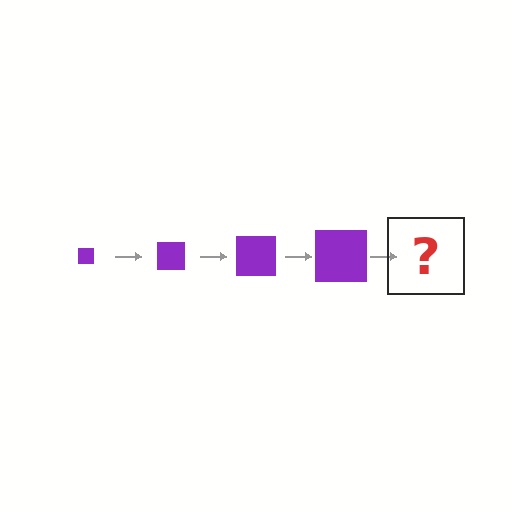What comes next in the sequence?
The next element should be a purple square, larger than the previous one.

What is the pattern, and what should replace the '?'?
The pattern is that the square gets progressively larger each step. The '?' should be a purple square, larger than the previous one.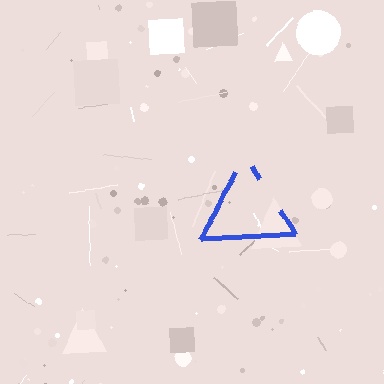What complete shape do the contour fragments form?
The contour fragments form a triangle.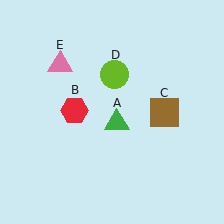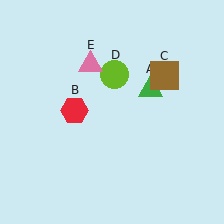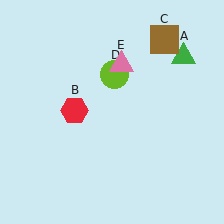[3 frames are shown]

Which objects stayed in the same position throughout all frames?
Red hexagon (object B) and lime circle (object D) remained stationary.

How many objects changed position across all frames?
3 objects changed position: green triangle (object A), brown square (object C), pink triangle (object E).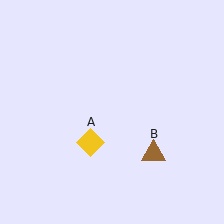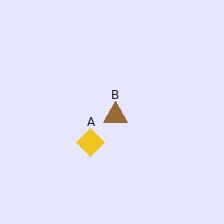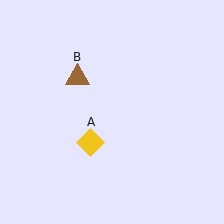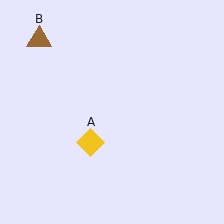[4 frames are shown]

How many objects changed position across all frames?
1 object changed position: brown triangle (object B).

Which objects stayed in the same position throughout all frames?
Yellow diamond (object A) remained stationary.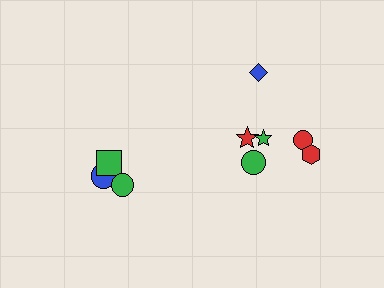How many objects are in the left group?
There are 3 objects.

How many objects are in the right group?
There are 6 objects.